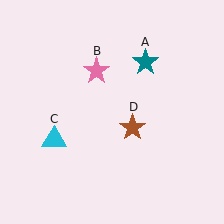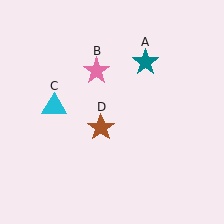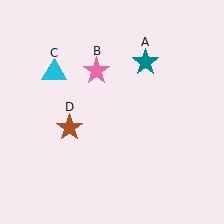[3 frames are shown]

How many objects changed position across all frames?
2 objects changed position: cyan triangle (object C), brown star (object D).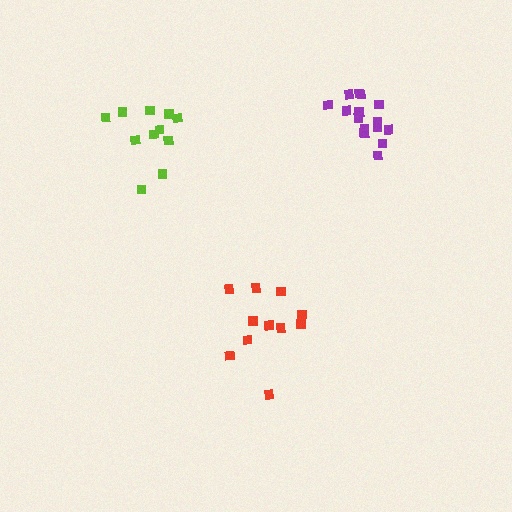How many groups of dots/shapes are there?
There are 3 groups.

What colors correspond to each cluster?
The clusters are colored: red, lime, purple.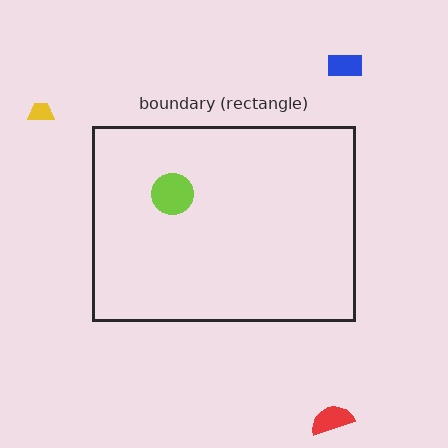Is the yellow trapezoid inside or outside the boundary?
Outside.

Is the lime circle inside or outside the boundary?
Inside.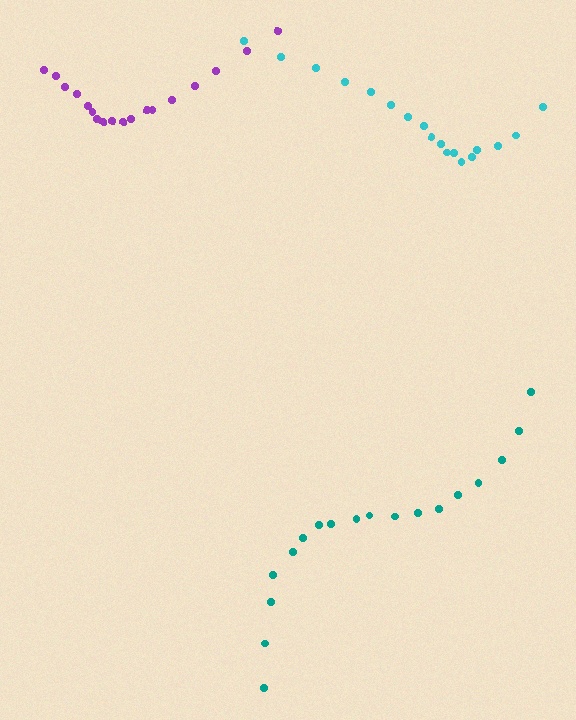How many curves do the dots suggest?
There are 3 distinct paths.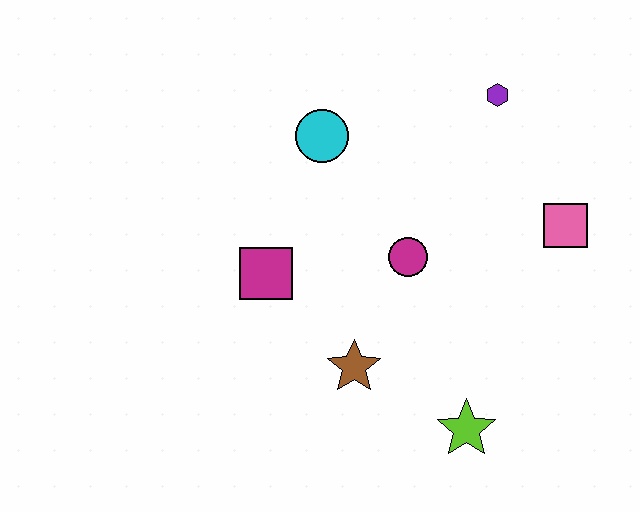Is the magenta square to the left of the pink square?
Yes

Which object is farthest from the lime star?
The purple hexagon is farthest from the lime star.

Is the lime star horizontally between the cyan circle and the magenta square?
No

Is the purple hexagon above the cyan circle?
Yes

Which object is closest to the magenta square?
The brown star is closest to the magenta square.